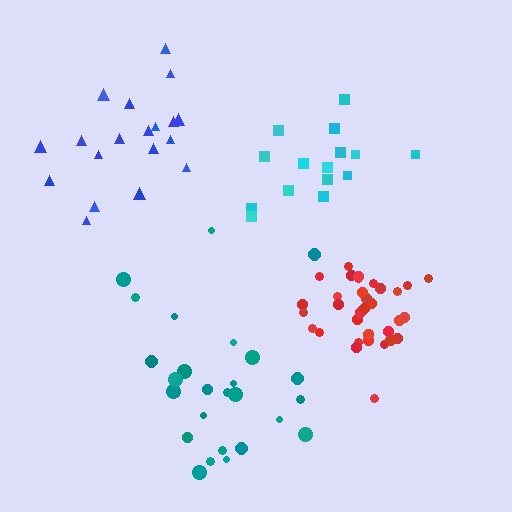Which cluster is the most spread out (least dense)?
Teal.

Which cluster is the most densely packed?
Red.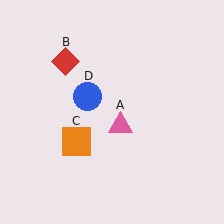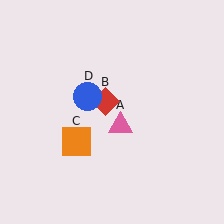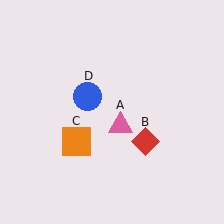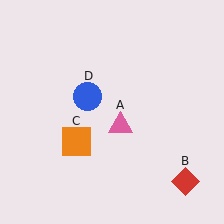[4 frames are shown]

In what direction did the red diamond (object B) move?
The red diamond (object B) moved down and to the right.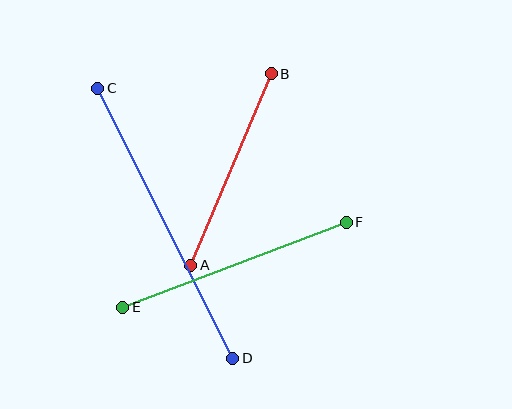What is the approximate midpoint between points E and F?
The midpoint is at approximately (235, 265) pixels.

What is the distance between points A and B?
The distance is approximately 208 pixels.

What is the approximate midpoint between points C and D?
The midpoint is at approximately (165, 223) pixels.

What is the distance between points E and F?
The distance is approximately 239 pixels.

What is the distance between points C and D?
The distance is approximately 302 pixels.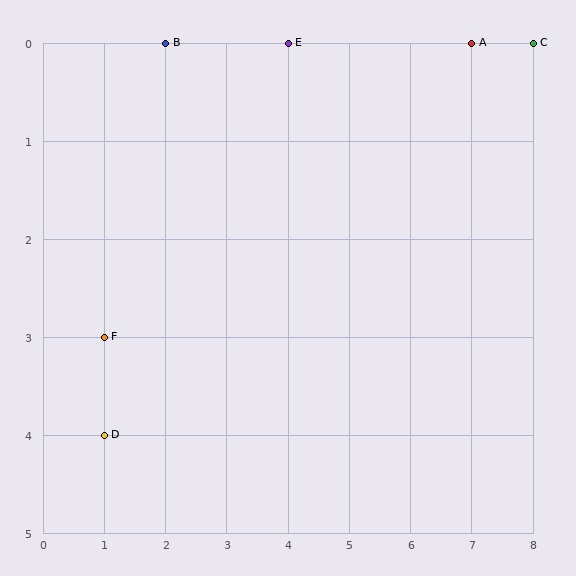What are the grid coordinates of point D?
Point D is at grid coordinates (1, 4).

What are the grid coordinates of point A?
Point A is at grid coordinates (7, 0).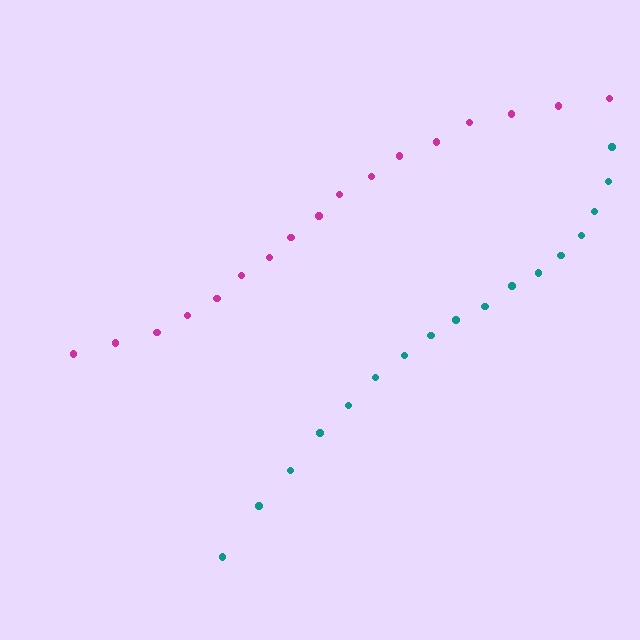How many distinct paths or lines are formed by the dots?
There are 2 distinct paths.